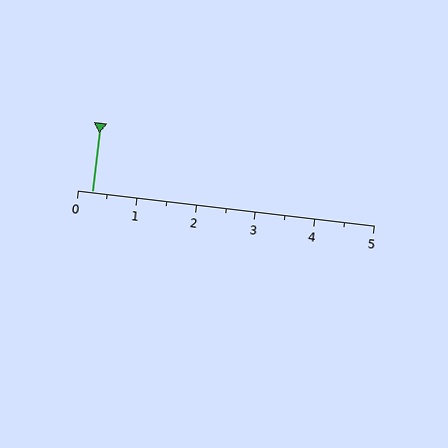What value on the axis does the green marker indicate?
The marker indicates approximately 0.2.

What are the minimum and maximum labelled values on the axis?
The axis runs from 0 to 5.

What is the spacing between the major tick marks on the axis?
The major ticks are spaced 1 apart.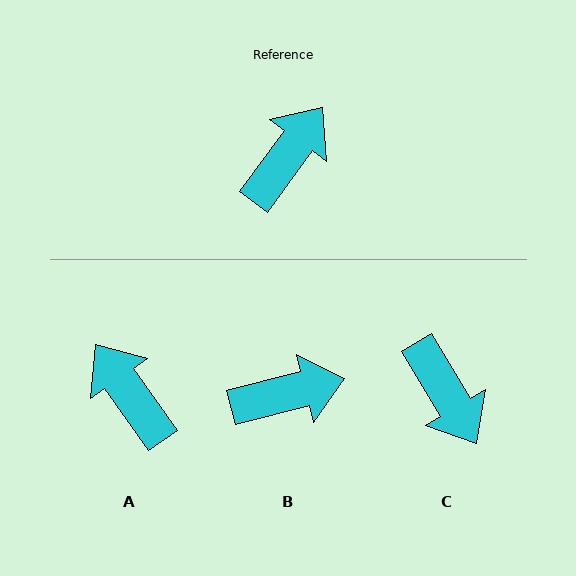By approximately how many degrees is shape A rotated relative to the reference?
Approximately 71 degrees counter-clockwise.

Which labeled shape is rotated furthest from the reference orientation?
C, about 113 degrees away.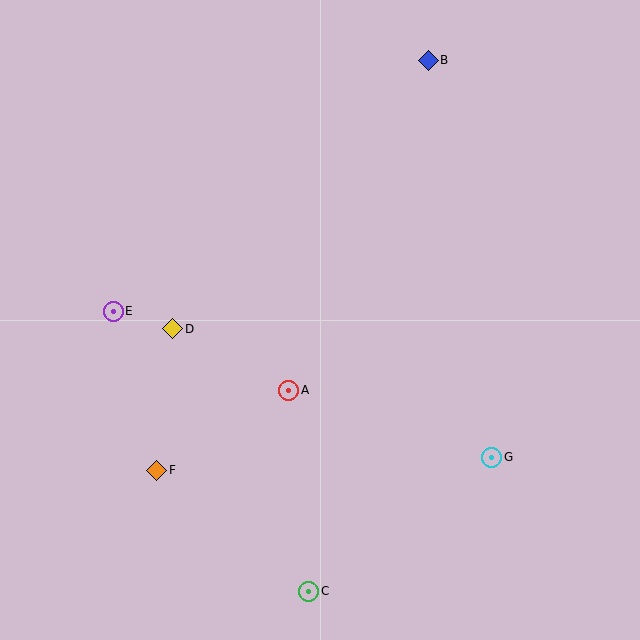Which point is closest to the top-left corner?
Point E is closest to the top-left corner.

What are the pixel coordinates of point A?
Point A is at (289, 390).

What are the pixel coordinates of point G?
Point G is at (492, 457).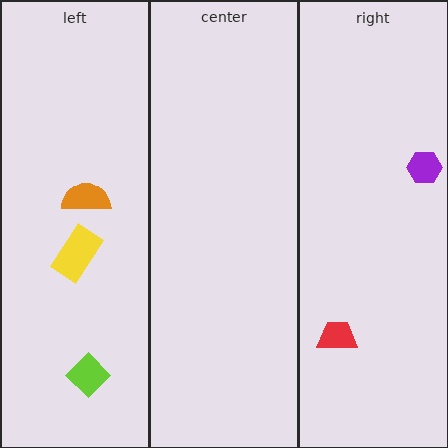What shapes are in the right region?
The red trapezoid, the purple hexagon.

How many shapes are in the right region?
2.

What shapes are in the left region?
The yellow rectangle, the lime diamond, the orange semicircle.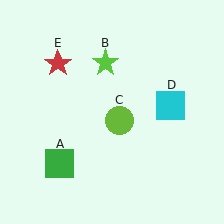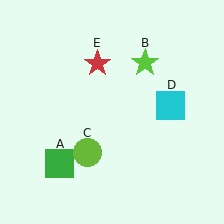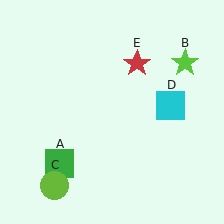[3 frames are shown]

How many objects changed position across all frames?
3 objects changed position: lime star (object B), lime circle (object C), red star (object E).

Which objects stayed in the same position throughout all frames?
Green square (object A) and cyan square (object D) remained stationary.